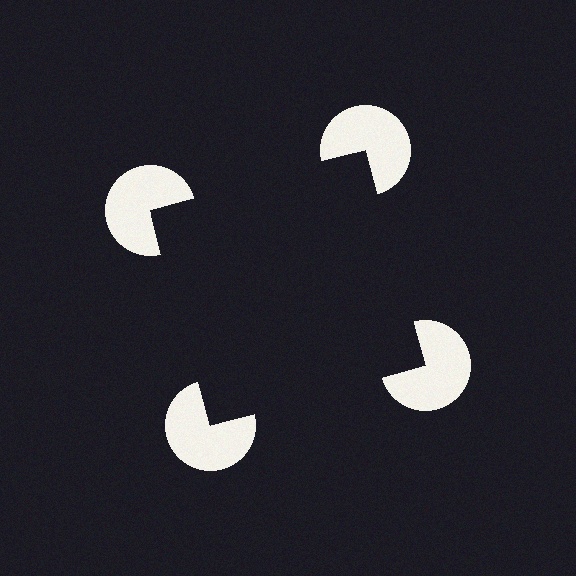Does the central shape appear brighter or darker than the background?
It typically appears slightly darker than the background, even though no actual brightness change is drawn.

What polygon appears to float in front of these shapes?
An illusory square — its edges are inferred from the aligned wedge cuts in the pac-man discs, not physically drawn.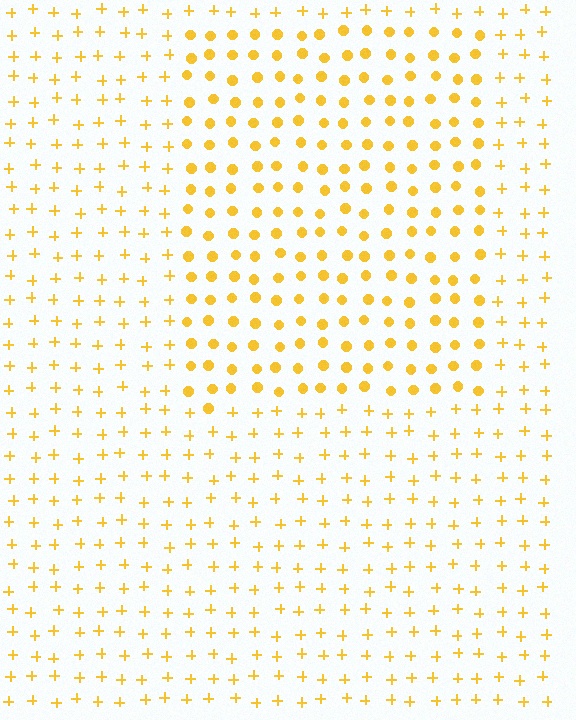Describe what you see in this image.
The image is filled with small yellow elements arranged in a uniform grid. A rectangle-shaped region contains circles, while the surrounding area contains plus signs. The boundary is defined purely by the change in element shape.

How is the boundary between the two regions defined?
The boundary is defined by a change in element shape: circles inside vs. plus signs outside. All elements share the same color and spacing.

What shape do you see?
I see a rectangle.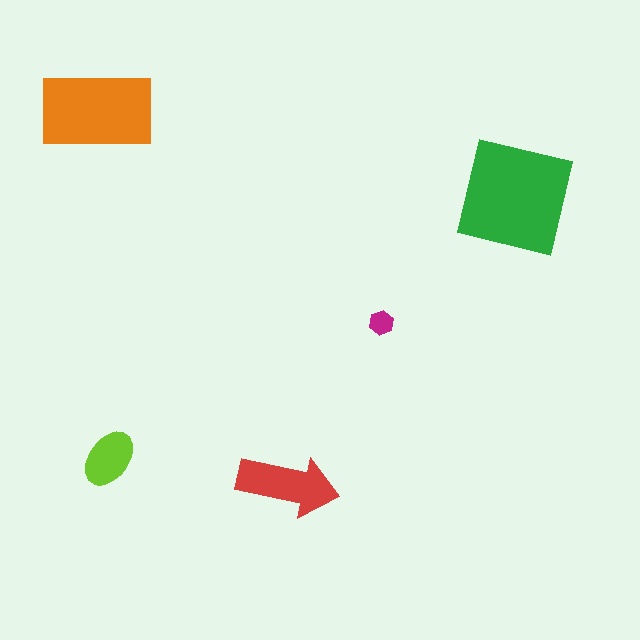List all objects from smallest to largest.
The magenta hexagon, the lime ellipse, the red arrow, the orange rectangle, the green square.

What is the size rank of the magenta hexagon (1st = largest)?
5th.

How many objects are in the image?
There are 5 objects in the image.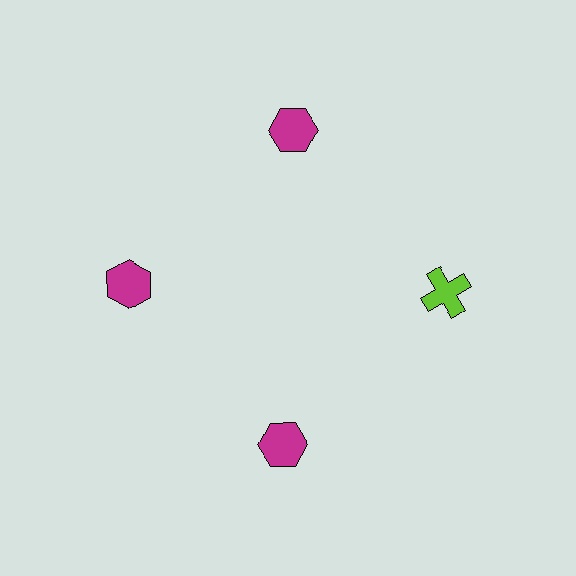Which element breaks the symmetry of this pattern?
The lime cross at roughly the 3 o'clock position breaks the symmetry. All other shapes are magenta hexagons.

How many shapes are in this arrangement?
There are 4 shapes arranged in a ring pattern.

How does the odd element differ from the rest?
It differs in both color (lime instead of magenta) and shape (cross instead of hexagon).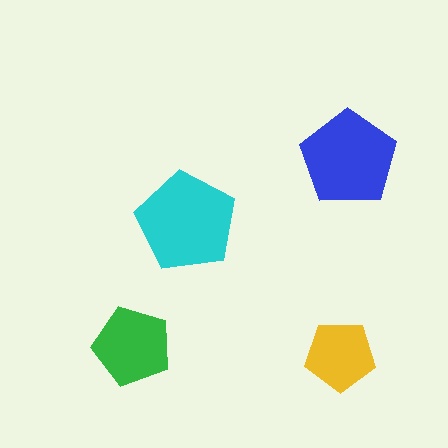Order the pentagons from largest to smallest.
the cyan one, the blue one, the green one, the yellow one.